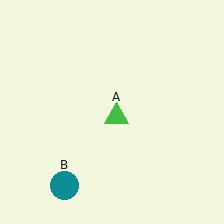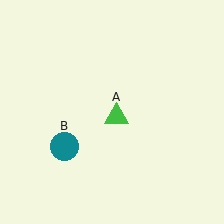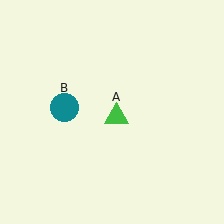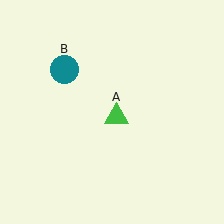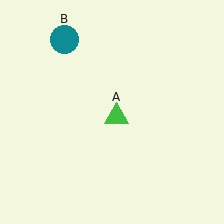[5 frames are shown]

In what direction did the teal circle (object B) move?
The teal circle (object B) moved up.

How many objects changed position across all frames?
1 object changed position: teal circle (object B).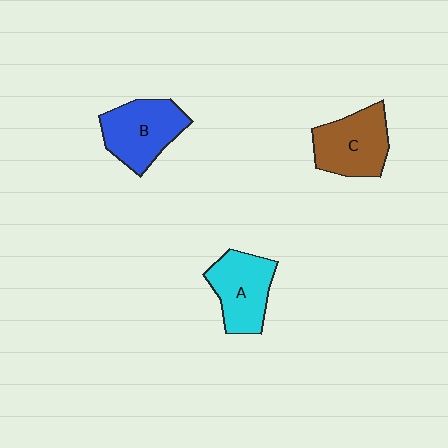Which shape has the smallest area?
Shape A (cyan).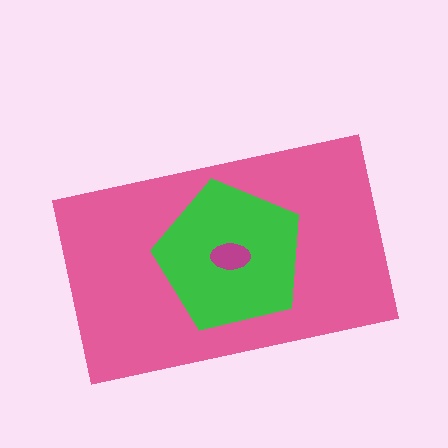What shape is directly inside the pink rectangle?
The green pentagon.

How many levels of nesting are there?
3.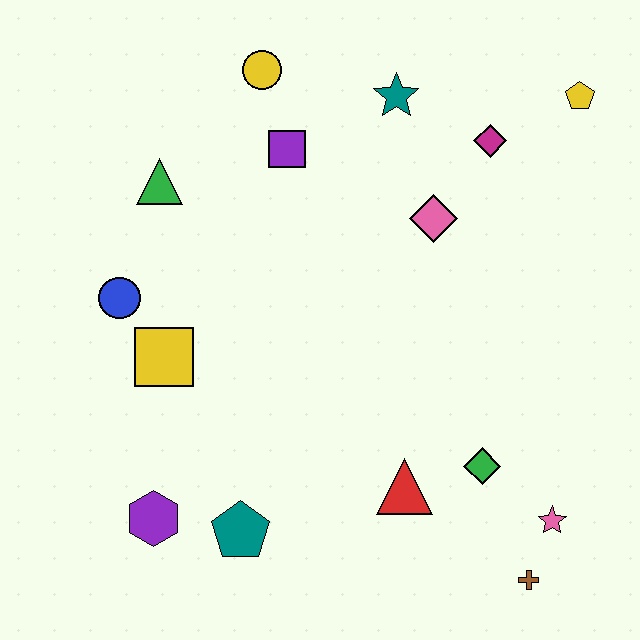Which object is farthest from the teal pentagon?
The yellow pentagon is farthest from the teal pentagon.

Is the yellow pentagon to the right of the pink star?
Yes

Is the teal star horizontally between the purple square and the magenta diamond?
Yes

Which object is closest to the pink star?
The brown cross is closest to the pink star.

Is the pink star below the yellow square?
Yes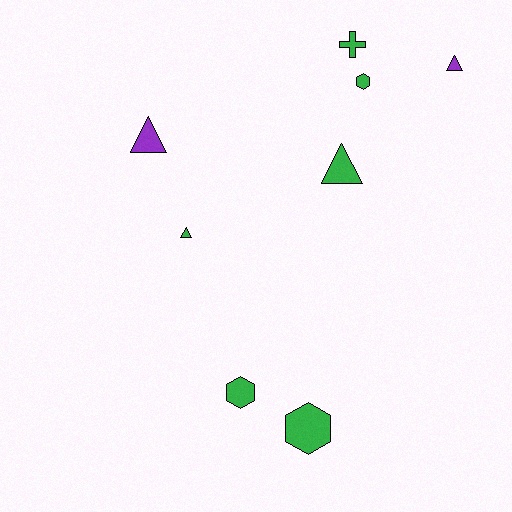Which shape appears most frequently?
Triangle, with 4 objects.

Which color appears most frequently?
Green, with 6 objects.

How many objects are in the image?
There are 8 objects.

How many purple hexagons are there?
There are no purple hexagons.